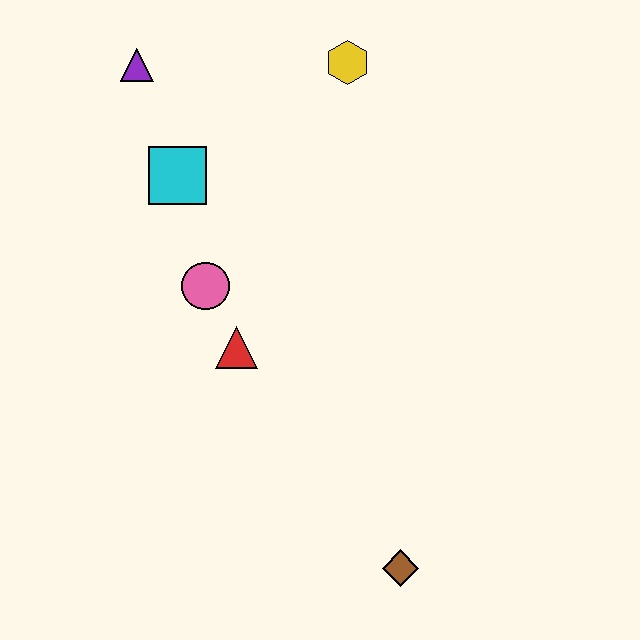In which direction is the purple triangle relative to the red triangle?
The purple triangle is above the red triangle.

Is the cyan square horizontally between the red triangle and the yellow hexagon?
No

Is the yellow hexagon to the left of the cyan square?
No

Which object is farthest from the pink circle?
The brown diamond is farthest from the pink circle.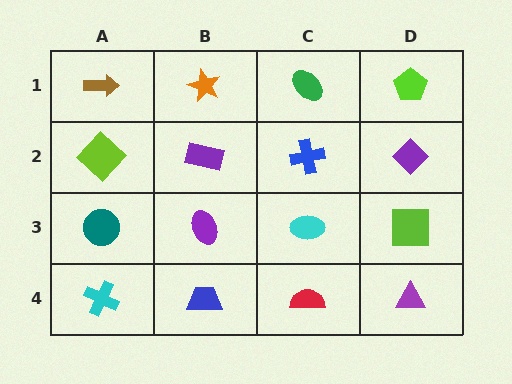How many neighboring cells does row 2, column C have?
4.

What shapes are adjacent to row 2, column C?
A green ellipse (row 1, column C), a cyan ellipse (row 3, column C), a purple rectangle (row 2, column B), a purple diamond (row 2, column D).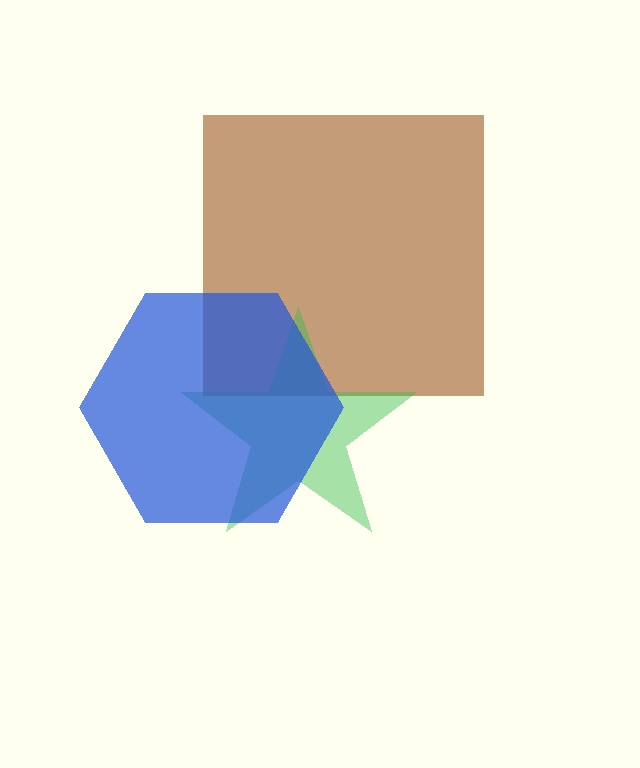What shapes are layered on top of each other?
The layered shapes are: a brown square, a green star, a blue hexagon.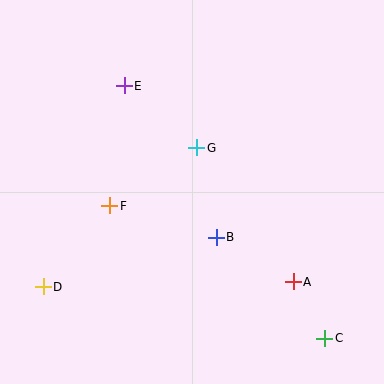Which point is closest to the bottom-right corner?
Point C is closest to the bottom-right corner.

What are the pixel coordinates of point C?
Point C is at (325, 338).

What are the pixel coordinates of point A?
Point A is at (293, 282).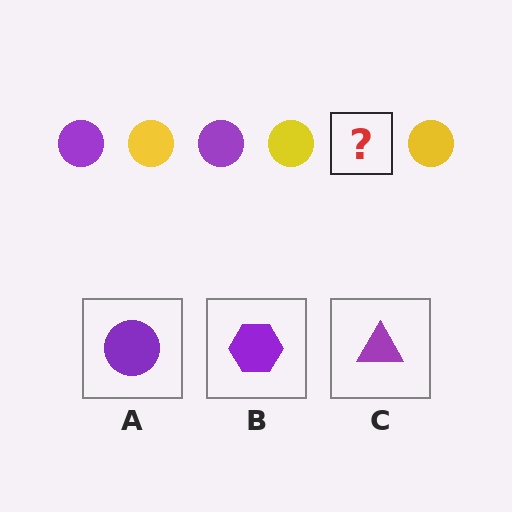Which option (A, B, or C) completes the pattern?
A.